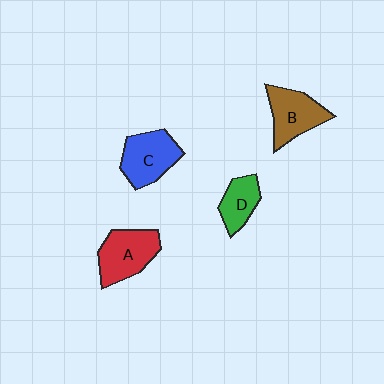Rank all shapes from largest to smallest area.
From largest to smallest: A (red), C (blue), B (brown), D (green).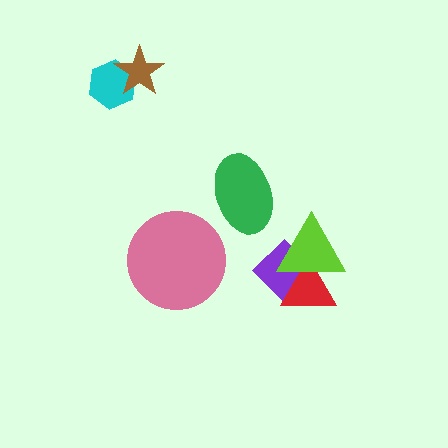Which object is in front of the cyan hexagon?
The brown star is in front of the cyan hexagon.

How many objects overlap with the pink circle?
0 objects overlap with the pink circle.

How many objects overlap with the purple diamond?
2 objects overlap with the purple diamond.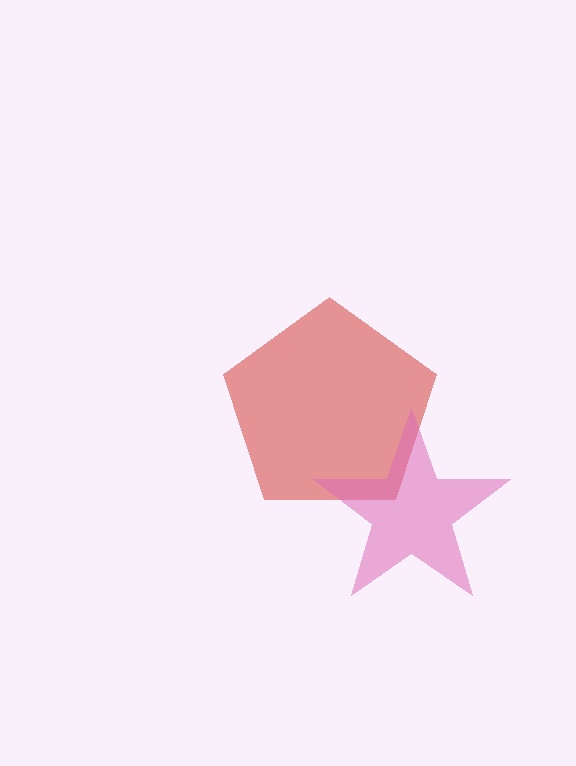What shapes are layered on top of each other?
The layered shapes are: a red pentagon, a pink star.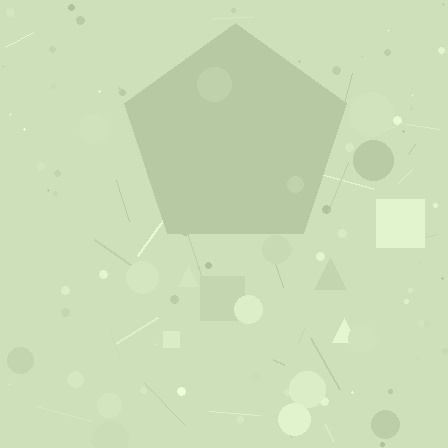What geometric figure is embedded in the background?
A pentagon is embedded in the background.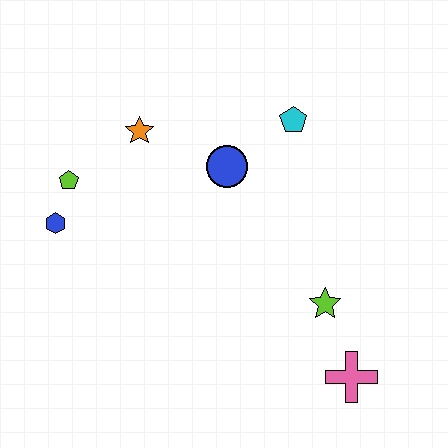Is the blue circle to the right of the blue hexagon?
Yes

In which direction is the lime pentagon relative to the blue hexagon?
The lime pentagon is above the blue hexagon.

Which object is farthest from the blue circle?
The pink cross is farthest from the blue circle.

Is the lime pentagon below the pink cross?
No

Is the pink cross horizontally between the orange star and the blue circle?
No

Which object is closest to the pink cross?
The lime star is closest to the pink cross.